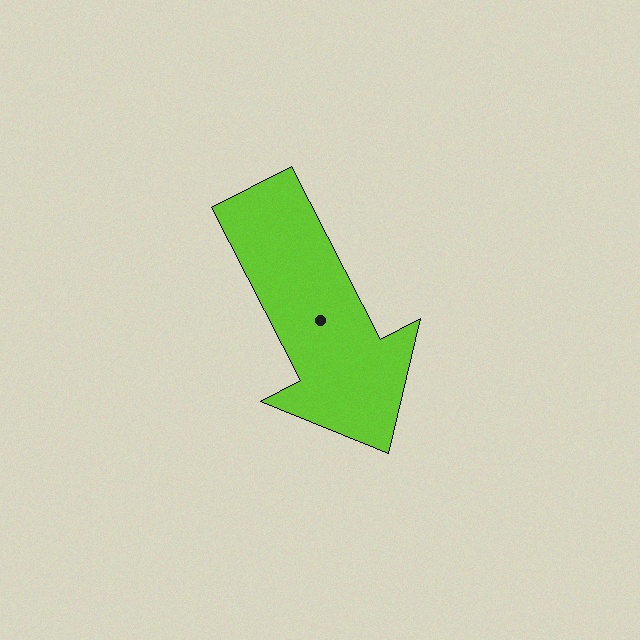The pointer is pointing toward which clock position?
Roughly 5 o'clock.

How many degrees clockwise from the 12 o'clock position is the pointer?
Approximately 153 degrees.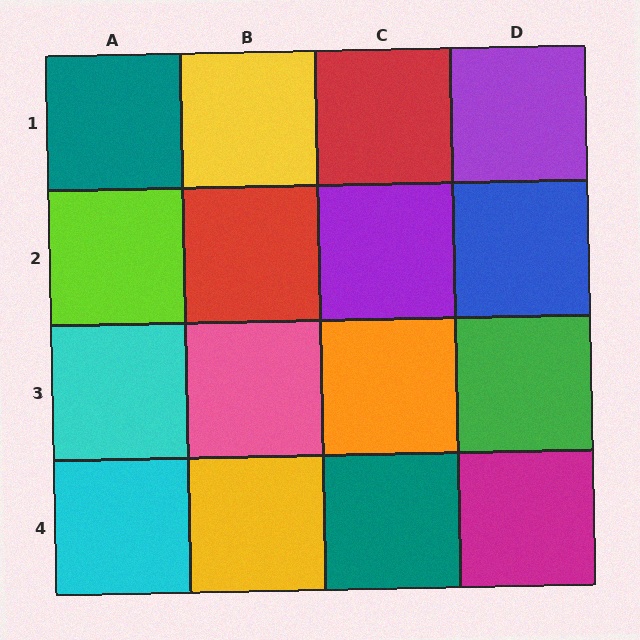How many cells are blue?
1 cell is blue.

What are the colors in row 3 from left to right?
Cyan, pink, orange, green.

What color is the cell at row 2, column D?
Blue.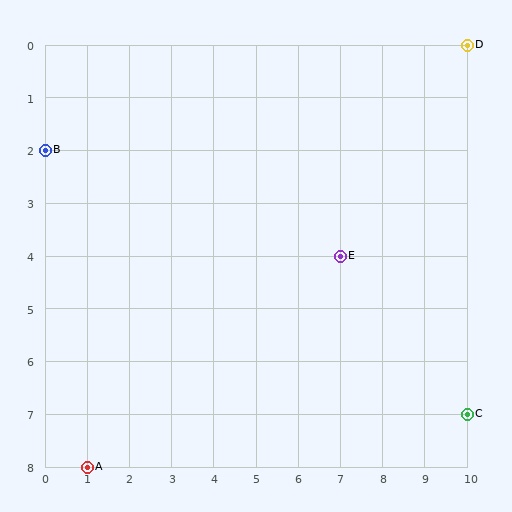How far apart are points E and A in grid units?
Points E and A are 6 columns and 4 rows apart (about 7.2 grid units diagonally).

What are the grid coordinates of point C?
Point C is at grid coordinates (10, 7).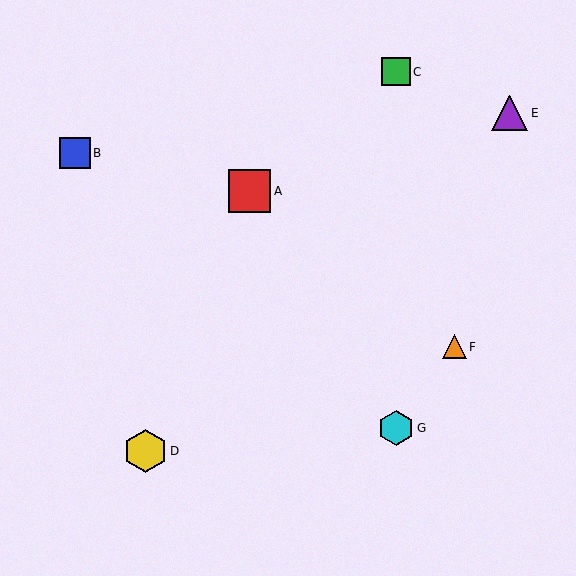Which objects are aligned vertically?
Objects C, G are aligned vertically.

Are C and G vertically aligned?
Yes, both are at x≈396.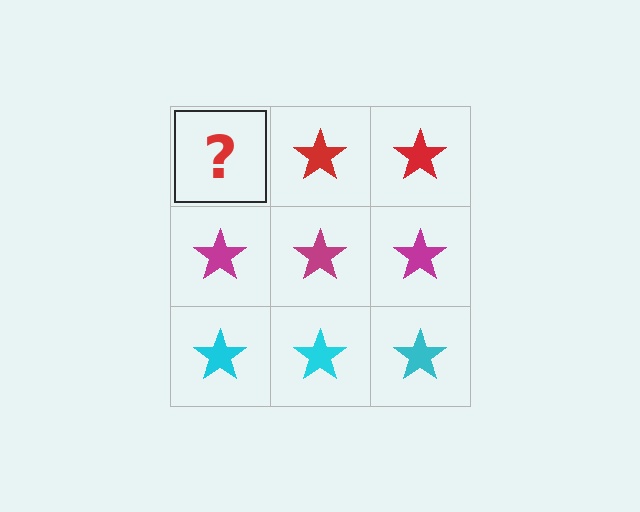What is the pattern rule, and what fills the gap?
The rule is that each row has a consistent color. The gap should be filled with a red star.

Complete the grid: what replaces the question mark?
The question mark should be replaced with a red star.